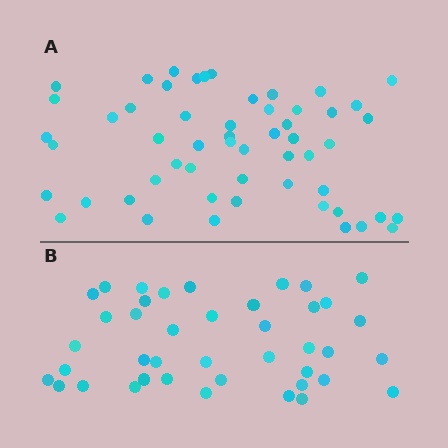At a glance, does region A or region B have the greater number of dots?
Region A (the top region) has more dots.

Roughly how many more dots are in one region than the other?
Region A has approximately 15 more dots than region B.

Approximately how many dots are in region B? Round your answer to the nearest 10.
About 40 dots. (The exact count is 41, which rounds to 40.)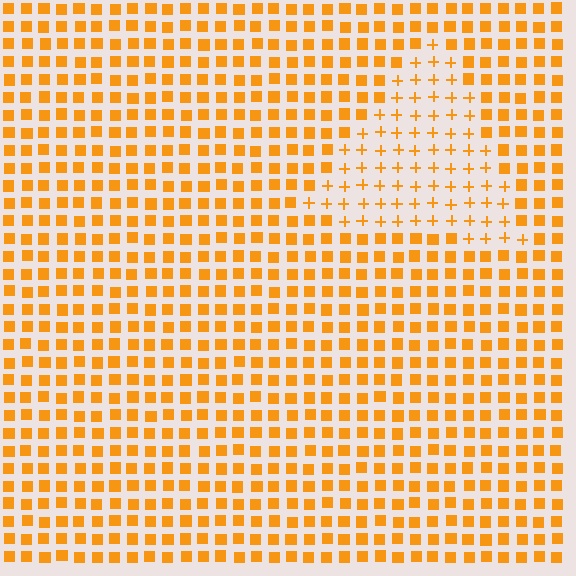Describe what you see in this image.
The image is filled with small orange elements arranged in a uniform grid. A triangle-shaped region contains plus signs, while the surrounding area contains squares. The boundary is defined purely by the change in element shape.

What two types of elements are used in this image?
The image uses plus signs inside the triangle region and squares outside it.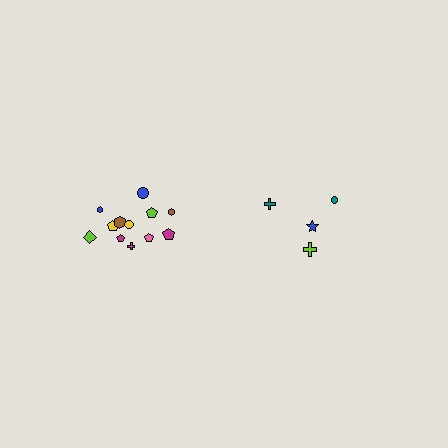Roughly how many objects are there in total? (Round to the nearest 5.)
Roughly 15 objects in total.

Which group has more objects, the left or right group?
The left group.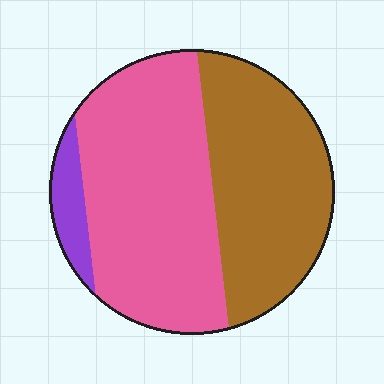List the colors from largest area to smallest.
From largest to smallest: pink, brown, purple.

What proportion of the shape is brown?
Brown takes up about two fifths (2/5) of the shape.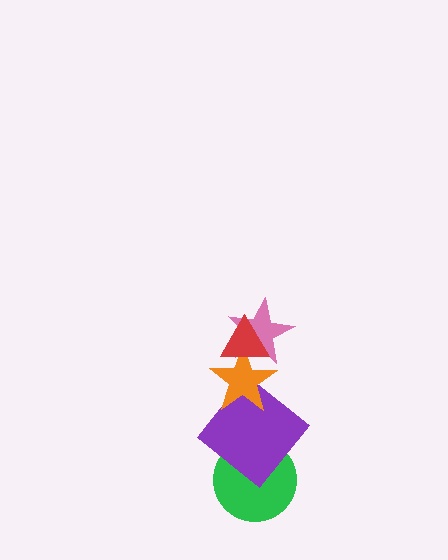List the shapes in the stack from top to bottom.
From top to bottom: the red triangle, the pink star, the orange star, the purple diamond, the green circle.